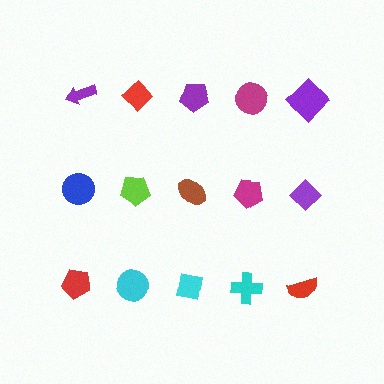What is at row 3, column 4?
A cyan cross.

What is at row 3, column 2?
A cyan circle.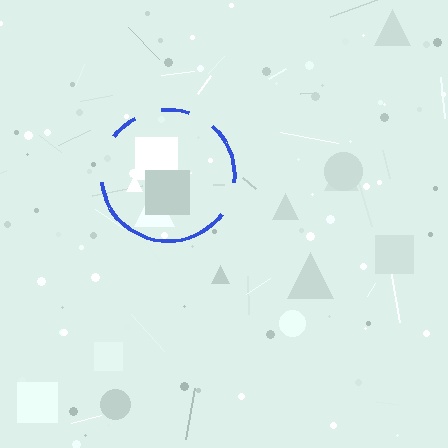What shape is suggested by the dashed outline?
The dashed outline suggests a circle.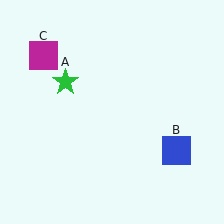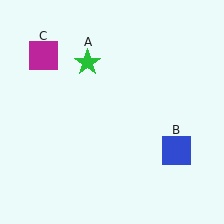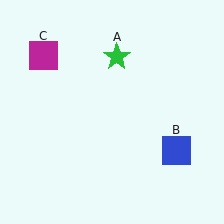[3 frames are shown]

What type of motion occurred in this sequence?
The green star (object A) rotated clockwise around the center of the scene.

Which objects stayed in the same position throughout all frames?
Blue square (object B) and magenta square (object C) remained stationary.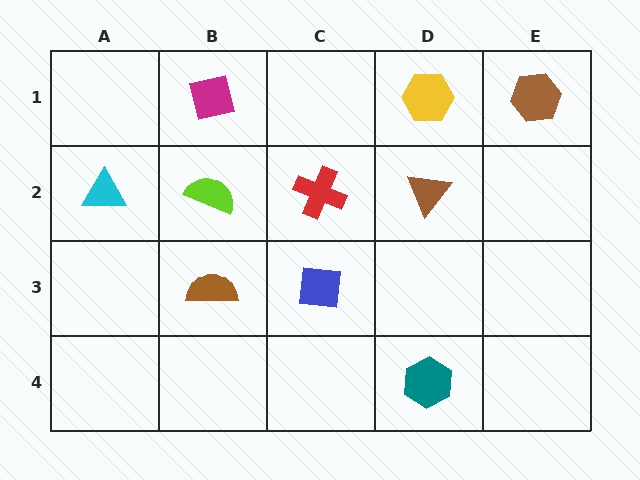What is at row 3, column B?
A brown semicircle.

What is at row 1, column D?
A yellow hexagon.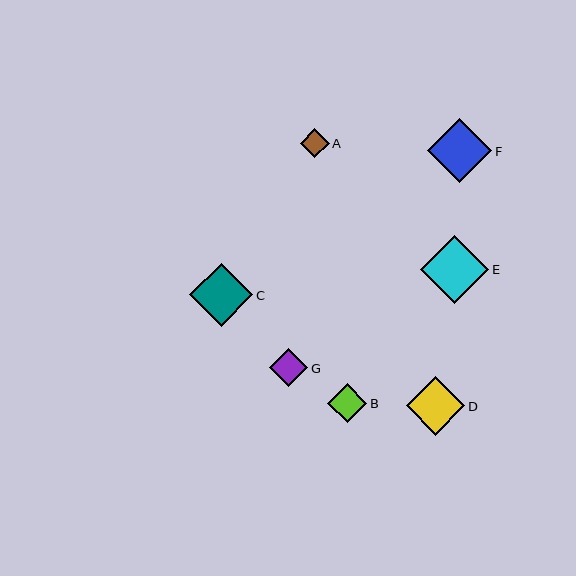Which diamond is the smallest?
Diamond A is the smallest with a size of approximately 29 pixels.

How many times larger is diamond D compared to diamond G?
Diamond D is approximately 1.5 times the size of diamond G.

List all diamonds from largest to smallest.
From largest to smallest: E, F, C, D, B, G, A.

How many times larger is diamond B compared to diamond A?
Diamond B is approximately 1.4 times the size of diamond A.